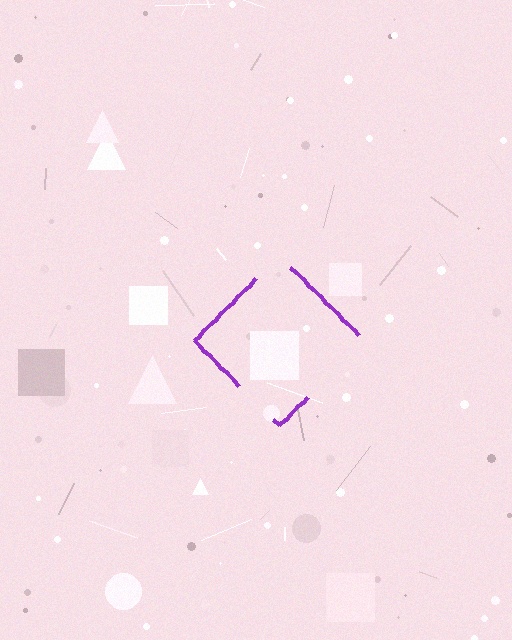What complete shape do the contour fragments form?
The contour fragments form a diamond.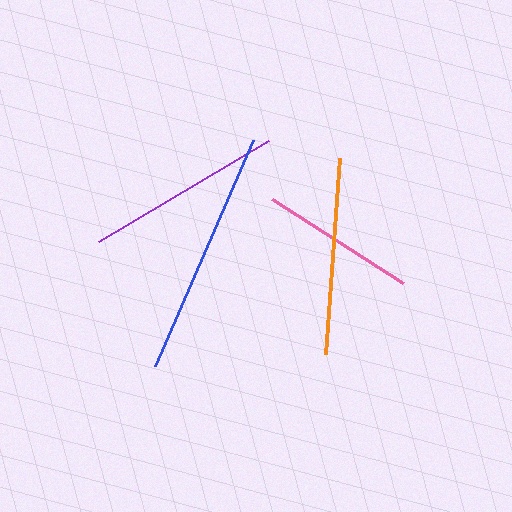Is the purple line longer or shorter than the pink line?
The purple line is longer than the pink line.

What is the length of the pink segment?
The pink segment is approximately 156 pixels long.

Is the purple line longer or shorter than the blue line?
The blue line is longer than the purple line.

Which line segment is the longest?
The blue line is the longest at approximately 247 pixels.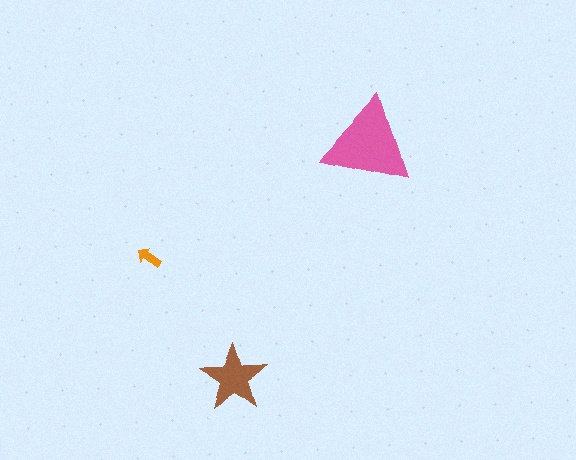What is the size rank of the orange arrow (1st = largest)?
3rd.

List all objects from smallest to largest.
The orange arrow, the brown star, the pink triangle.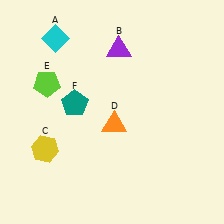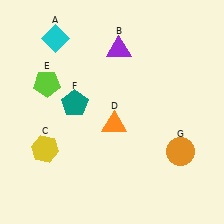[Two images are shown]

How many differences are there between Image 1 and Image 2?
There is 1 difference between the two images.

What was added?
An orange circle (G) was added in Image 2.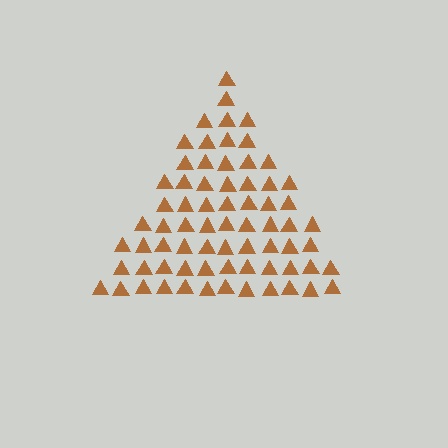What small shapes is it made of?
It is made of small triangles.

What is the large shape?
The large shape is a triangle.